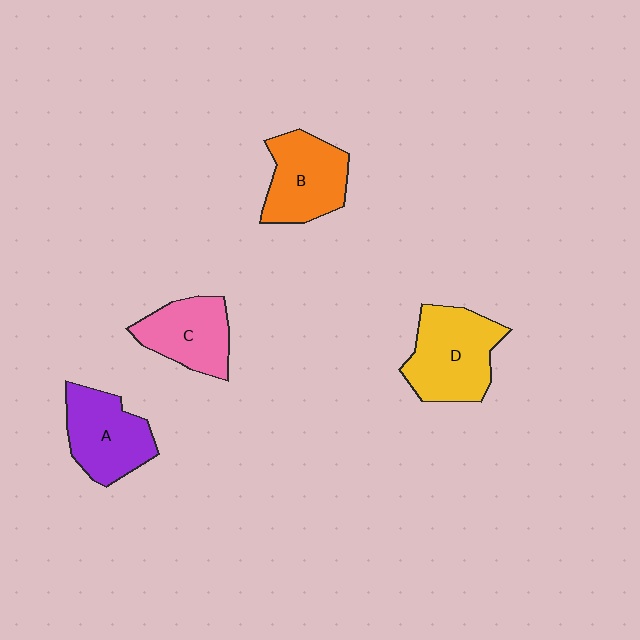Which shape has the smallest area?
Shape C (pink).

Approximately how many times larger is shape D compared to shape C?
Approximately 1.3 times.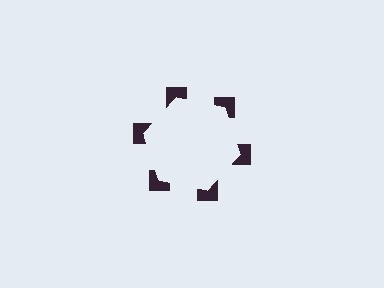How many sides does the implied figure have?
6 sides.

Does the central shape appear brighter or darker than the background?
It typically appears slightly brighter than the background, even though no actual brightness change is drawn.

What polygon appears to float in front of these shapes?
An illusory hexagon — its edges are inferred from the aligned wedge cuts in the notched squares, not physically drawn.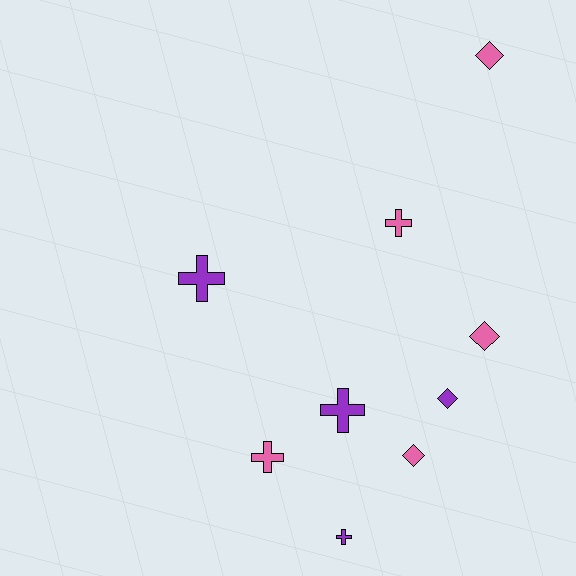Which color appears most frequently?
Pink, with 5 objects.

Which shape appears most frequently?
Cross, with 5 objects.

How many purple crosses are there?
There are 3 purple crosses.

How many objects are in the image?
There are 9 objects.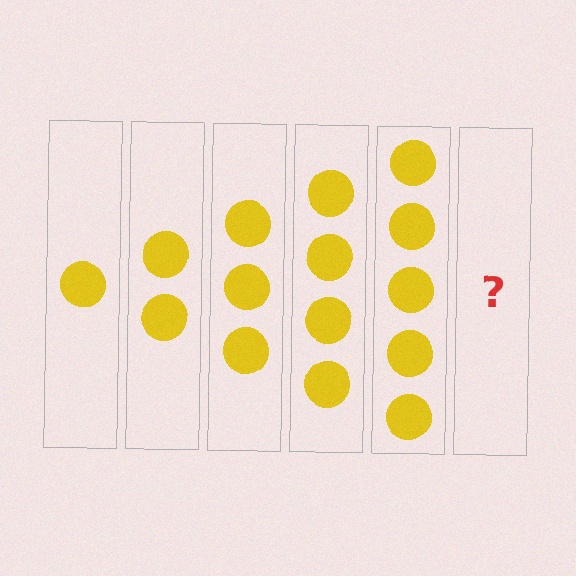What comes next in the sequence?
The next element should be 6 circles.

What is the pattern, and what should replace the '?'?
The pattern is that each step adds one more circle. The '?' should be 6 circles.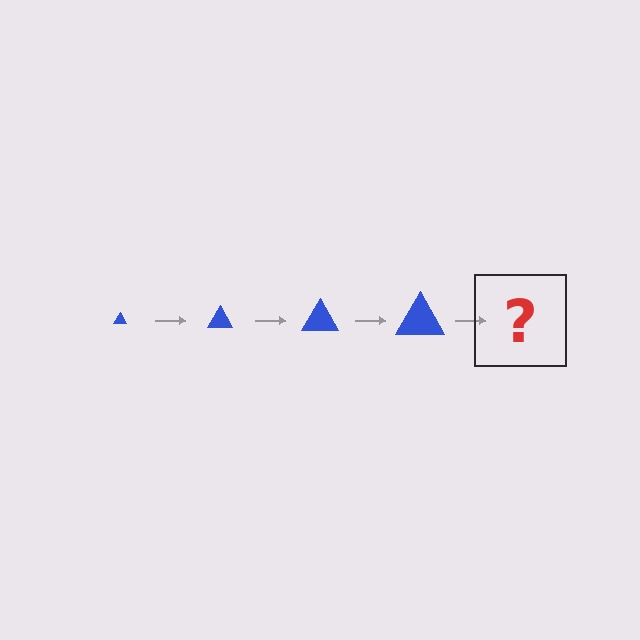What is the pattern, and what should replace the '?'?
The pattern is that the triangle gets progressively larger each step. The '?' should be a blue triangle, larger than the previous one.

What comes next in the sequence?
The next element should be a blue triangle, larger than the previous one.